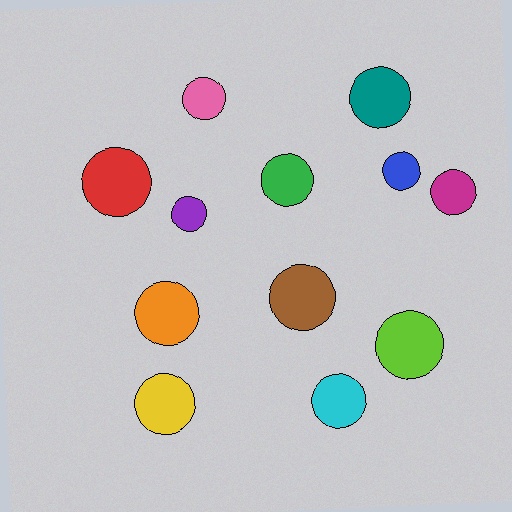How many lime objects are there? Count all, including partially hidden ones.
There is 1 lime object.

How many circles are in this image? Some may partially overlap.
There are 12 circles.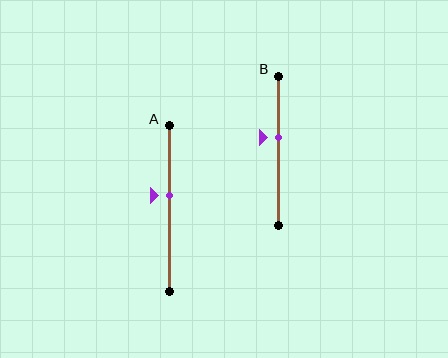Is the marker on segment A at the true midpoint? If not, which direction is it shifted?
No, the marker on segment A is shifted upward by about 8% of the segment length.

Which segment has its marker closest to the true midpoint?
Segment A has its marker closest to the true midpoint.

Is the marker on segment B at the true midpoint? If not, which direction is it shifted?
No, the marker on segment B is shifted upward by about 9% of the segment length.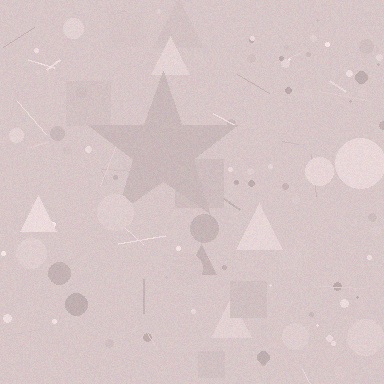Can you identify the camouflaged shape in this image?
The camouflaged shape is a star.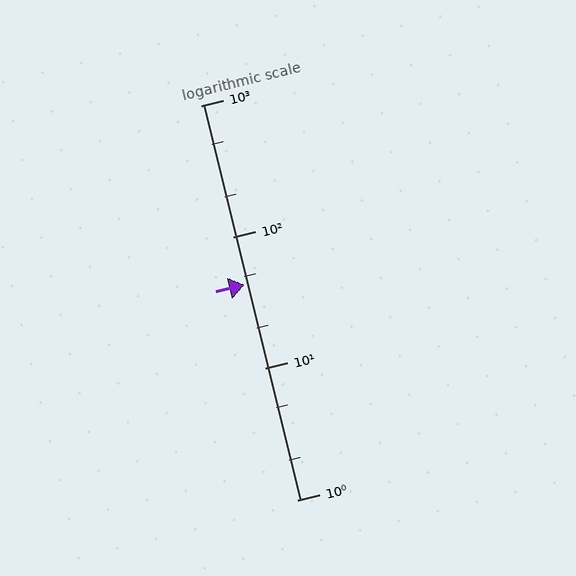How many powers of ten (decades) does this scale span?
The scale spans 3 decades, from 1 to 1000.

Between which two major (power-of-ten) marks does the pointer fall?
The pointer is between 10 and 100.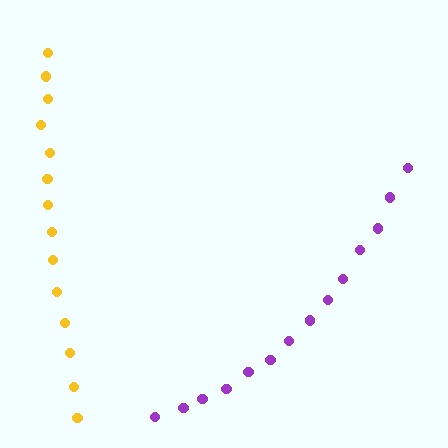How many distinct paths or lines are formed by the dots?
There are 2 distinct paths.